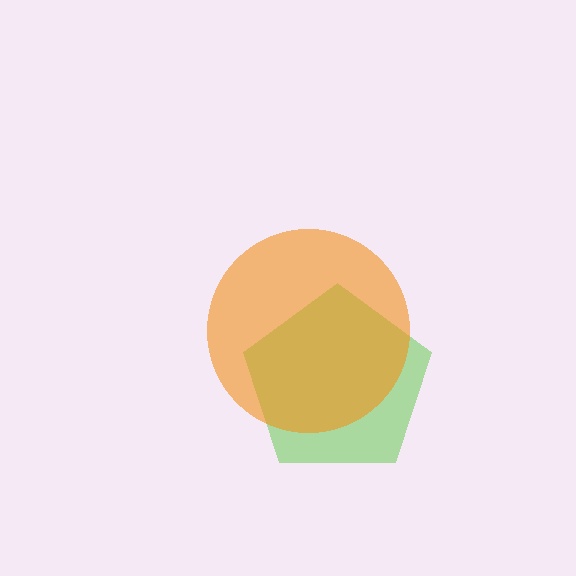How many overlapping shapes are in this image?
There are 2 overlapping shapes in the image.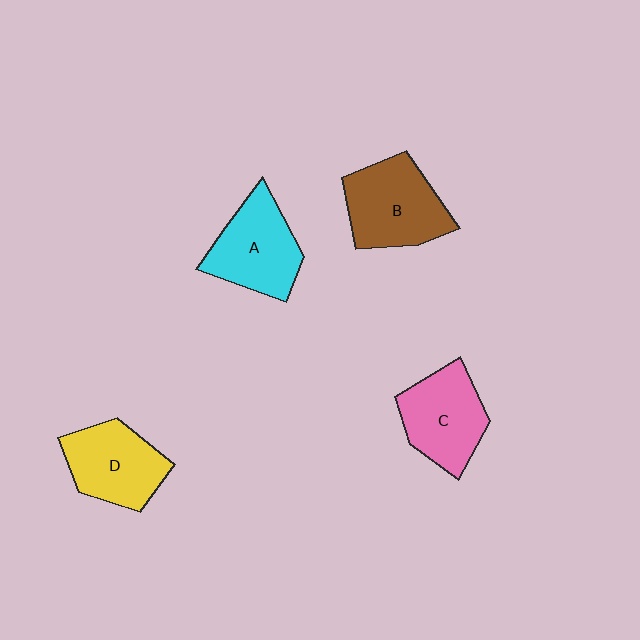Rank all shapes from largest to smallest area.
From largest to smallest: B (brown), A (cyan), C (pink), D (yellow).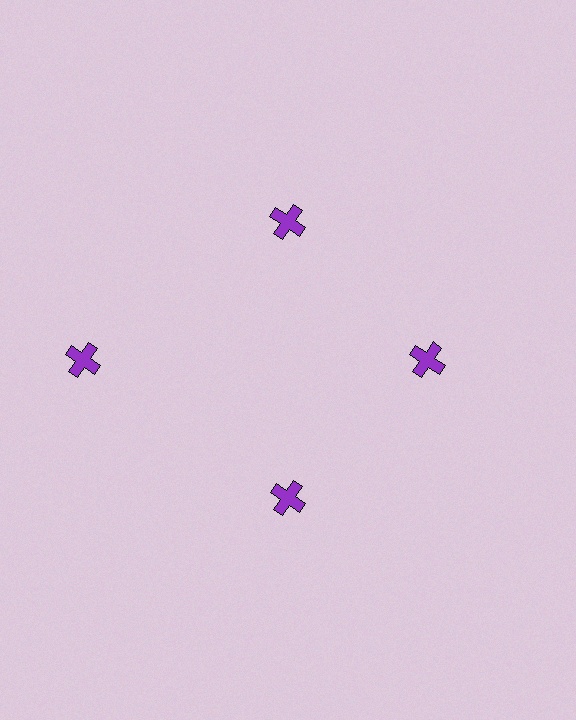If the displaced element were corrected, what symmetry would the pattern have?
It would have 4-fold rotational symmetry — the pattern would map onto itself every 90 degrees.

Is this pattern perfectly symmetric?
No. The 4 purple crosses are arranged in a ring, but one element near the 9 o'clock position is pushed outward from the center, breaking the 4-fold rotational symmetry.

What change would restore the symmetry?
The symmetry would be restored by moving it inward, back onto the ring so that all 4 crosses sit at equal angles and equal distance from the center.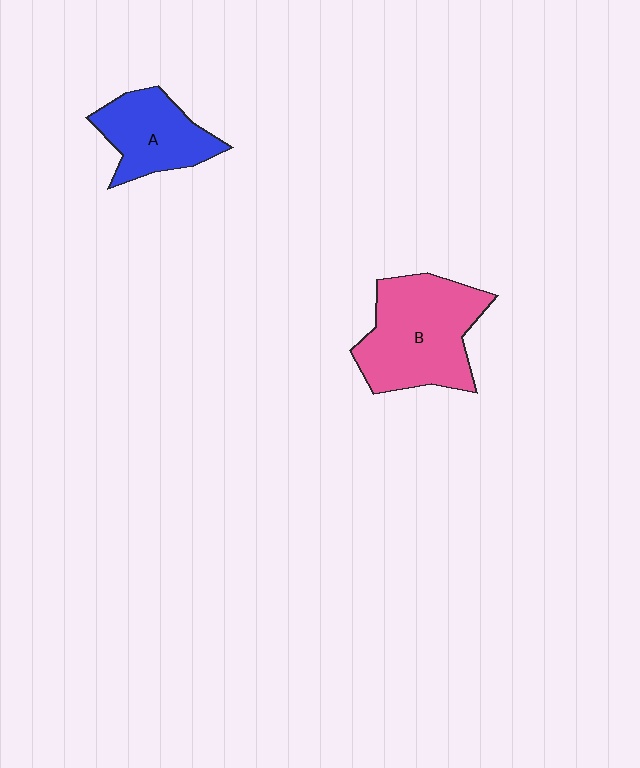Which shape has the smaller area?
Shape A (blue).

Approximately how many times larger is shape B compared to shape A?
Approximately 1.6 times.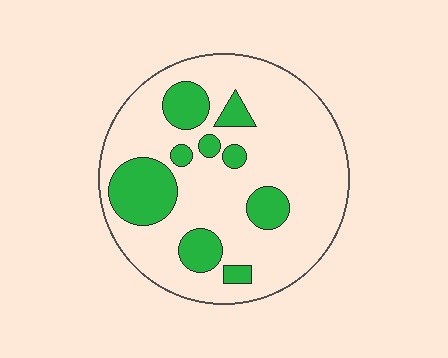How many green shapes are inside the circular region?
9.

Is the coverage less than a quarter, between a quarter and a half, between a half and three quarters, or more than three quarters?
Less than a quarter.